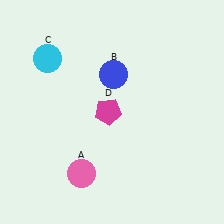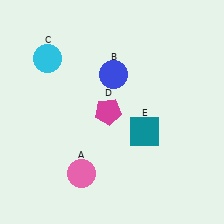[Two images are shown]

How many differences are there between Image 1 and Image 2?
There is 1 difference between the two images.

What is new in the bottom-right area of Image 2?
A teal square (E) was added in the bottom-right area of Image 2.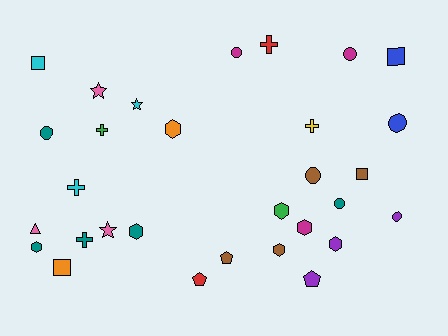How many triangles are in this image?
There is 1 triangle.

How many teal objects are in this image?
There are 5 teal objects.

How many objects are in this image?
There are 30 objects.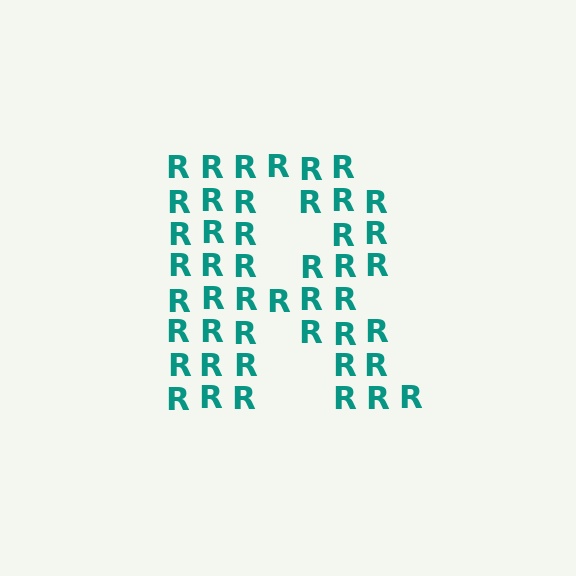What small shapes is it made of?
It is made of small letter R's.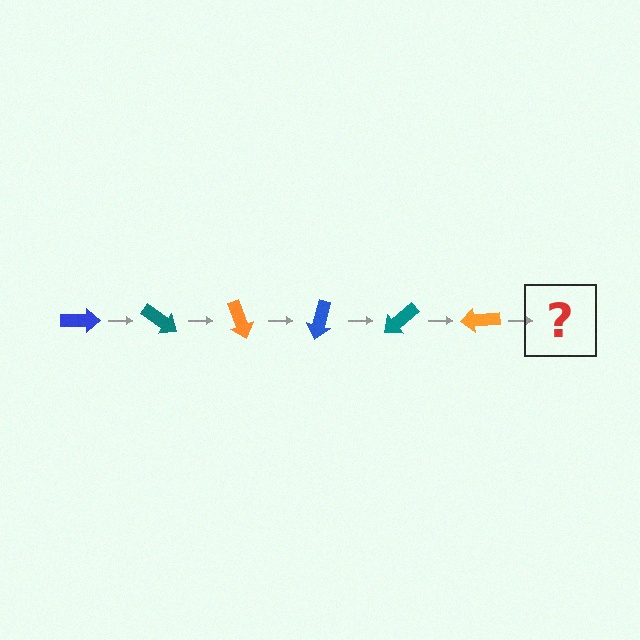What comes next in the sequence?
The next element should be a blue arrow, rotated 210 degrees from the start.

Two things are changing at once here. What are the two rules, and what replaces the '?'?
The two rules are that it rotates 35 degrees each step and the color cycles through blue, teal, and orange. The '?' should be a blue arrow, rotated 210 degrees from the start.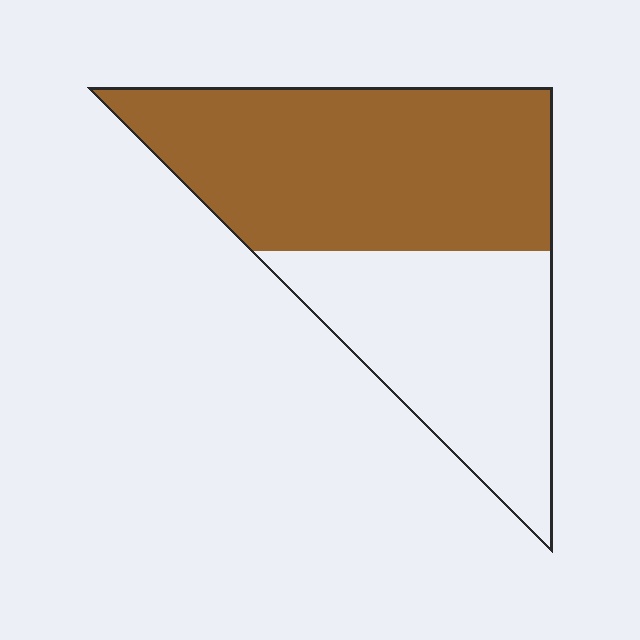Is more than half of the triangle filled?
Yes.